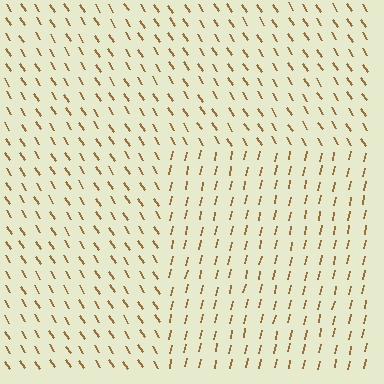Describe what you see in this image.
The image is filled with small brown line segments. A rectangle region in the image has lines oriented differently from the surrounding lines, creating a visible texture boundary.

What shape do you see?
I see a rectangle.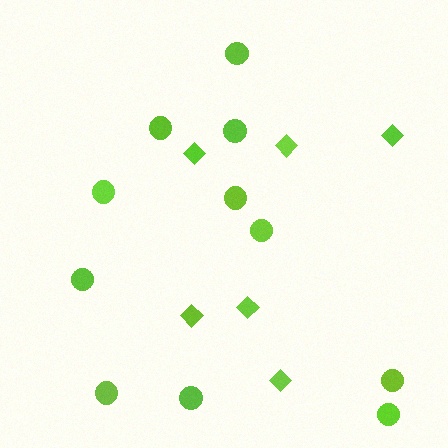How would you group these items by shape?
There are 2 groups: one group of circles (11) and one group of diamonds (6).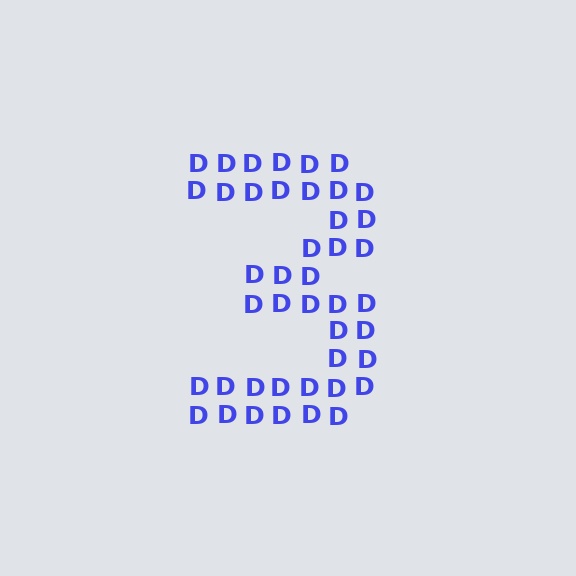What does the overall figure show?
The overall figure shows the digit 3.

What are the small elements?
The small elements are letter D's.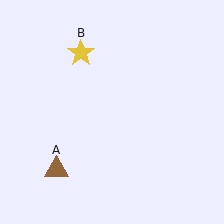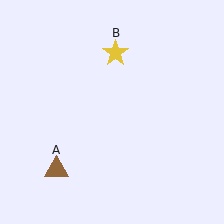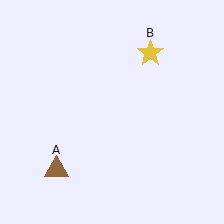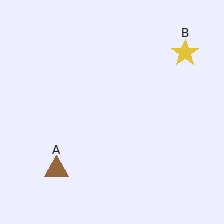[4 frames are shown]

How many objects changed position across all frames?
1 object changed position: yellow star (object B).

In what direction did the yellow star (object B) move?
The yellow star (object B) moved right.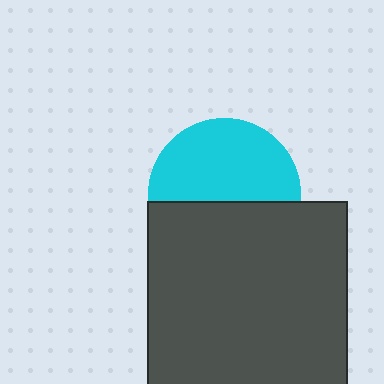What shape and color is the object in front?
The object in front is a dark gray square.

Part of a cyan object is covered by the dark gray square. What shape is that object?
It is a circle.